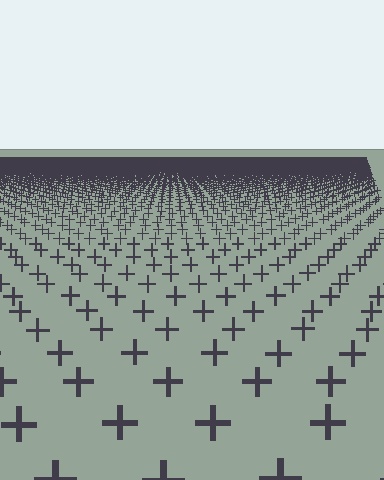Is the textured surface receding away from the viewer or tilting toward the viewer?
The surface is receding away from the viewer. Texture elements get smaller and denser toward the top.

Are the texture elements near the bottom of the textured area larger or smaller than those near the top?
Larger. Near the bottom, elements are closer to the viewer and appear at a bigger on-screen size.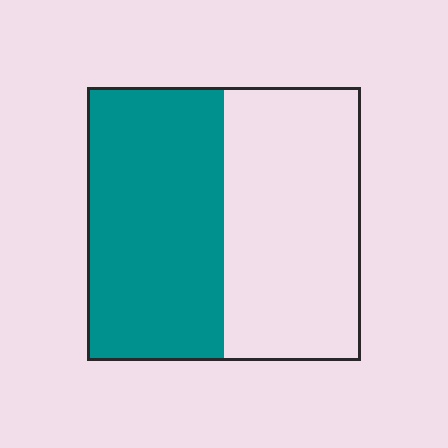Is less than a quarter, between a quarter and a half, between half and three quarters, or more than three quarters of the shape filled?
Between half and three quarters.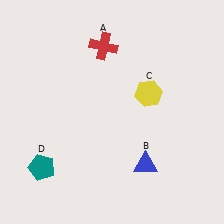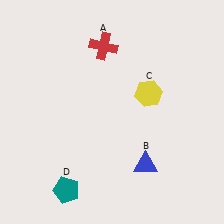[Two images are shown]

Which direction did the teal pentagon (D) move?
The teal pentagon (D) moved right.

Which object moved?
The teal pentagon (D) moved right.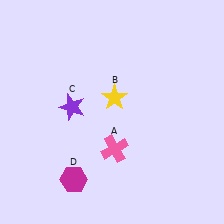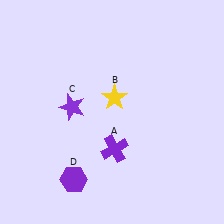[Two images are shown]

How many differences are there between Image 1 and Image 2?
There are 2 differences between the two images.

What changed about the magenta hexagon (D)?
In Image 1, D is magenta. In Image 2, it changed to purple.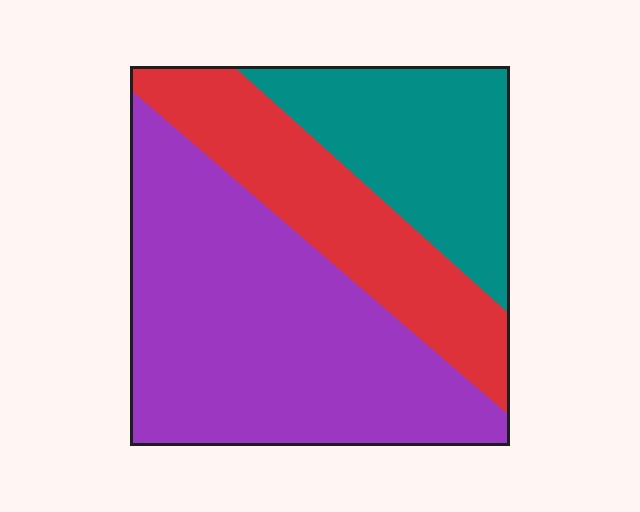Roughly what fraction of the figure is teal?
Teal takes up about one quarter (1/4) of the figure.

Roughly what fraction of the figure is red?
Red takes up about one quarter (1/4) of the figure.